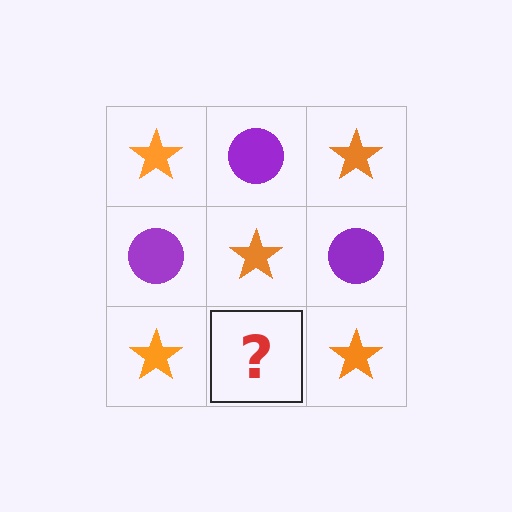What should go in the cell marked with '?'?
The missing cell should contain a purple circle.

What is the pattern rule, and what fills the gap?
The rule is that it alternates orange star and purple circle in a checkerboard pattern. The gap should be filled with a purple circle.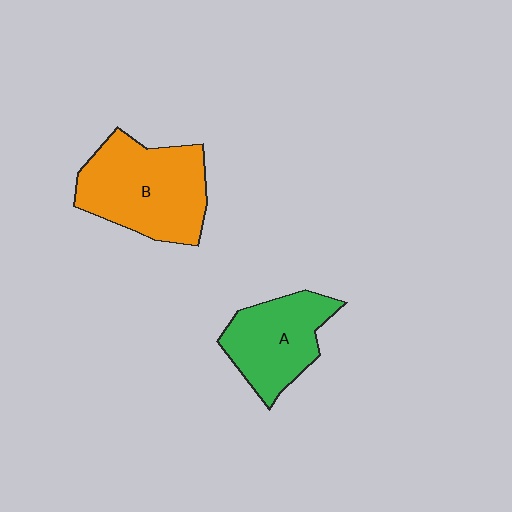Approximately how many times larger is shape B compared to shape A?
Approximately 1.4 times.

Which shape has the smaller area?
Shape A (green).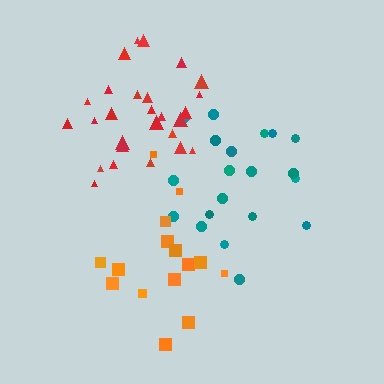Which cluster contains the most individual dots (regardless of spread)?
Red (27).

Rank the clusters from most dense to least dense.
red, teal, orange.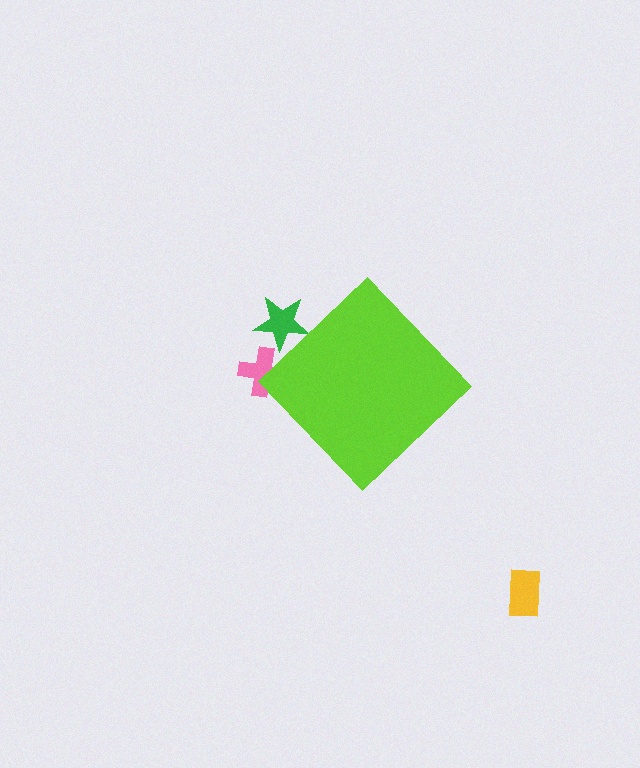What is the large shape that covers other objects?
A lime diamond.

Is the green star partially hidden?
Yes, the green star is partially hidden behind the lime diamond.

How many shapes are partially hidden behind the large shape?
2 shapes are partially hidden.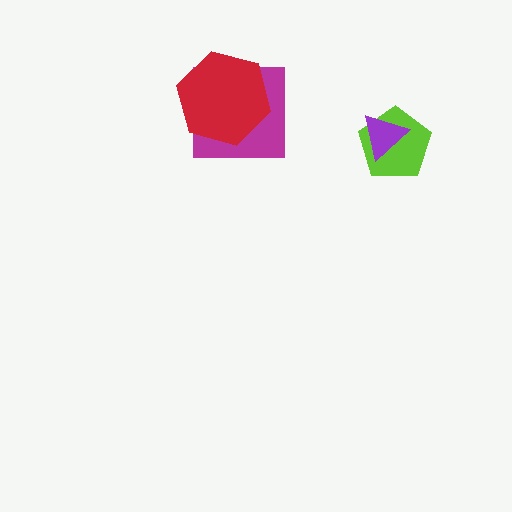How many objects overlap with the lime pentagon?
1 object overlaps with the lime pentagon.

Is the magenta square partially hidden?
Yes, it is partially covered by another shape.